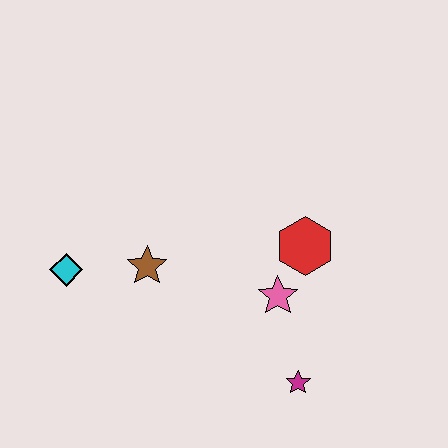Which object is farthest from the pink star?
The cyan diamond is farthest from the pink star.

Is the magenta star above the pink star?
No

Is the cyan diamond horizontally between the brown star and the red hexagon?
No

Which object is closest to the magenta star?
The pink star is closest to the magenta star.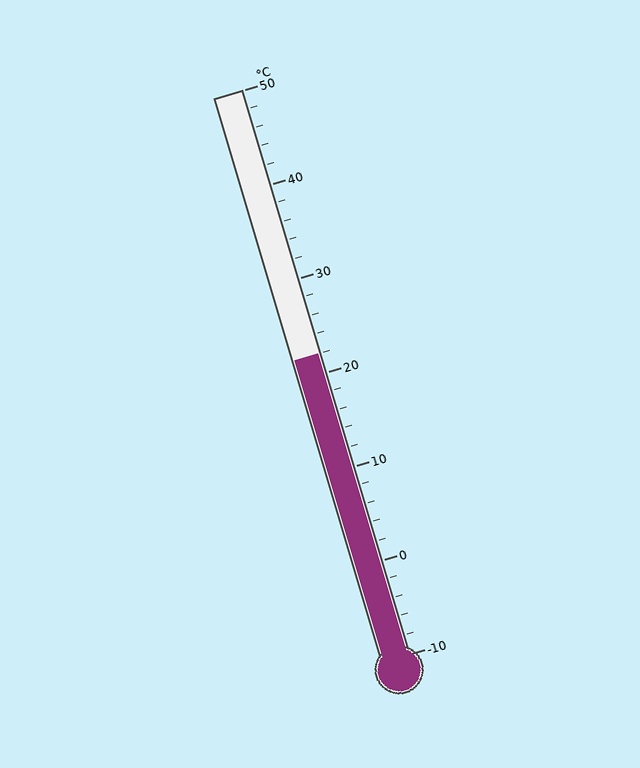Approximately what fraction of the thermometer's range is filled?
The thermometer is filled to approximately 55% of its range.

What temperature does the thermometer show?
The thermometer shows approximately 22°C.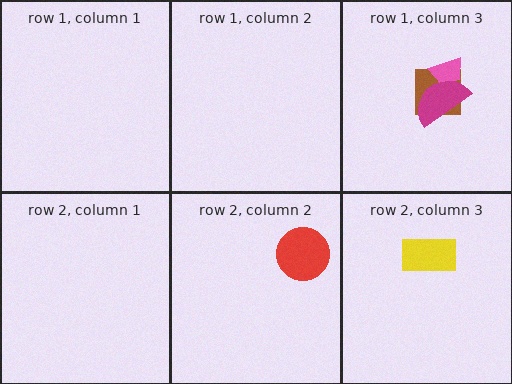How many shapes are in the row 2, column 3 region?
1.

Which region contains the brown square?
The row 1, column 3 region.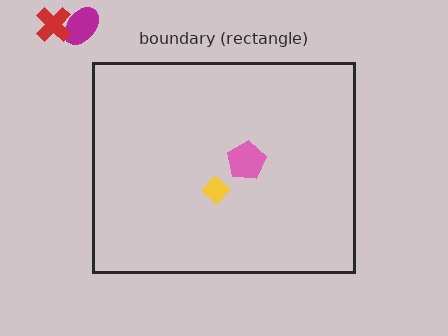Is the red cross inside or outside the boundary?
Outside.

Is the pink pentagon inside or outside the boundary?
Inside.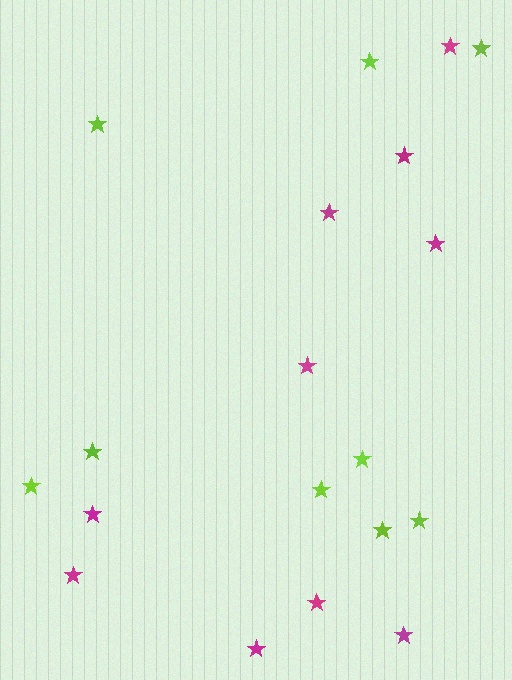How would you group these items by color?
There are 2 groups: one group of lime stars (9) and one group of magenta stars (10).